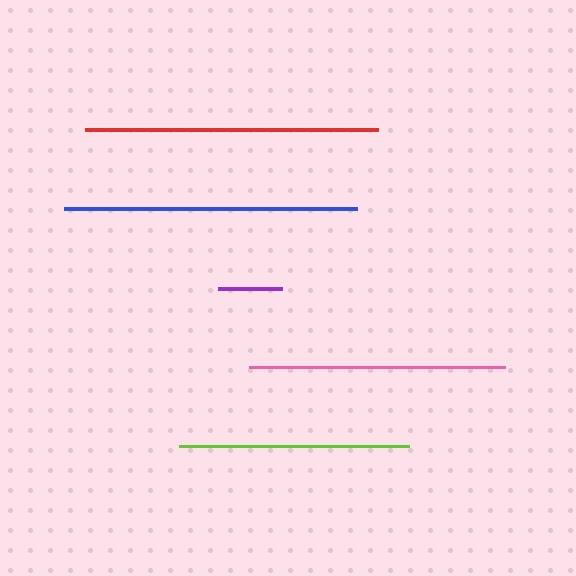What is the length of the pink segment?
The pink segment is approximately 255 pixels long.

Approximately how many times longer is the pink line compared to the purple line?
The pink line is approximately 3.9 times the length of the purple line.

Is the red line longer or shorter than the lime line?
The red line is longer than the lime line.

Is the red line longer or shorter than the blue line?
The red line is longer than the blue line.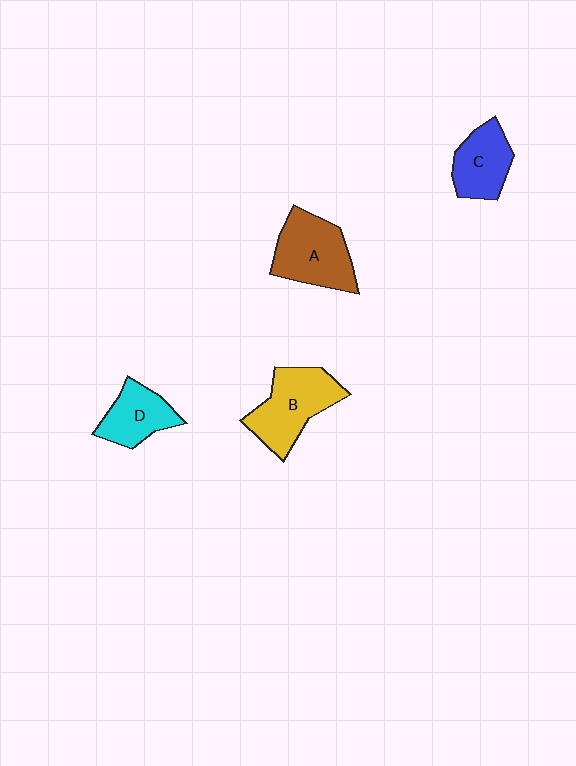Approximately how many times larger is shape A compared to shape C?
Approximately 1.3 times.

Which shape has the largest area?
Shape B (yellow).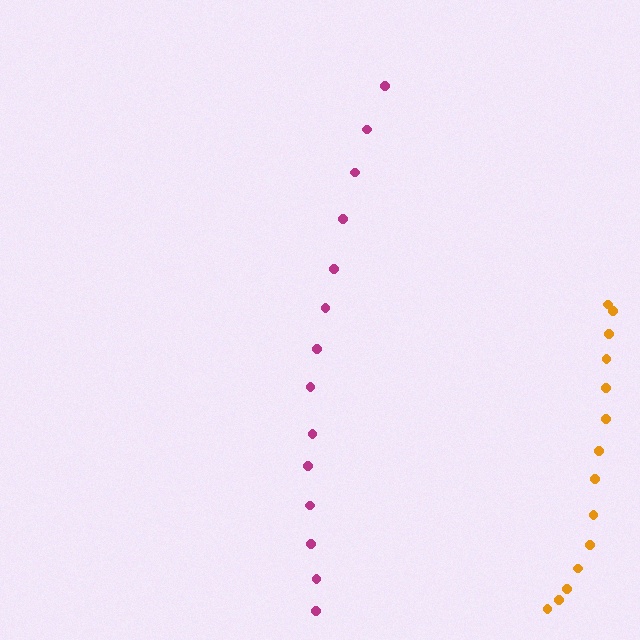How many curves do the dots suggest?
There are 2 distinct paths.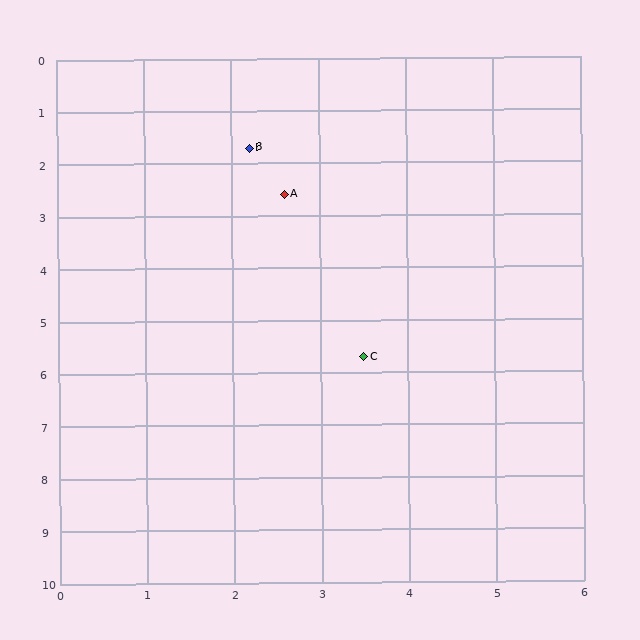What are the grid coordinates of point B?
Point B is at approximately (2.2, 1.7).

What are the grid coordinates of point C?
Point C is at approximately (3.5, 5.7).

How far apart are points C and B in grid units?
Points C and B are about 4.2 grid units apart.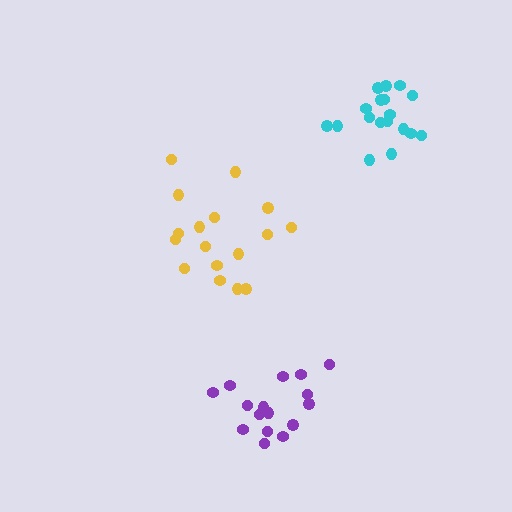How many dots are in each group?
Group 1: 17 dots, Group 2: 18 dots, Group 3: 16 dots (51 total).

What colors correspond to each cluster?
The clusters are colored: yellow, cyan, purple.